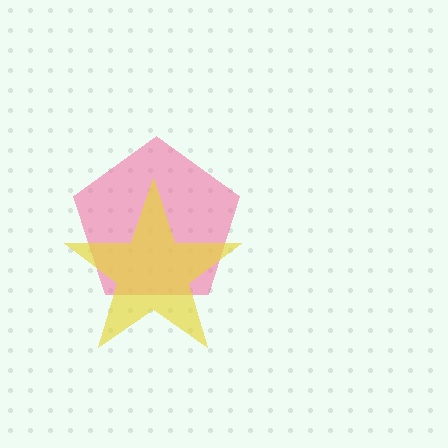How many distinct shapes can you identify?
There are 2 distinct shapes: a pink pentagon, a yellow star.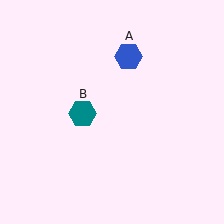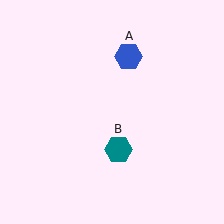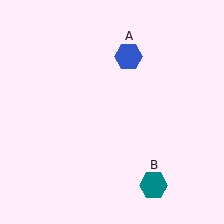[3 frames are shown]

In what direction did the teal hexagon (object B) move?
The teal hexagon (object B) moved down and to the right.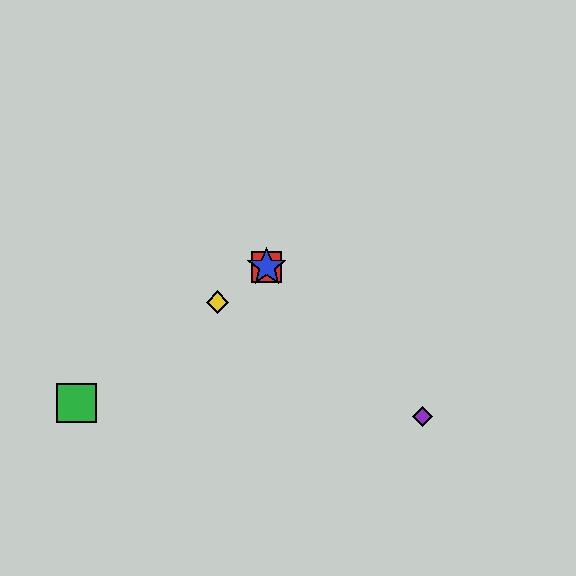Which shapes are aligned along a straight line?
The red square, the blue star, the green square, the yellow diamond are aligned along a straight line.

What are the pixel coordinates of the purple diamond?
The purple diamond is at (423, 417).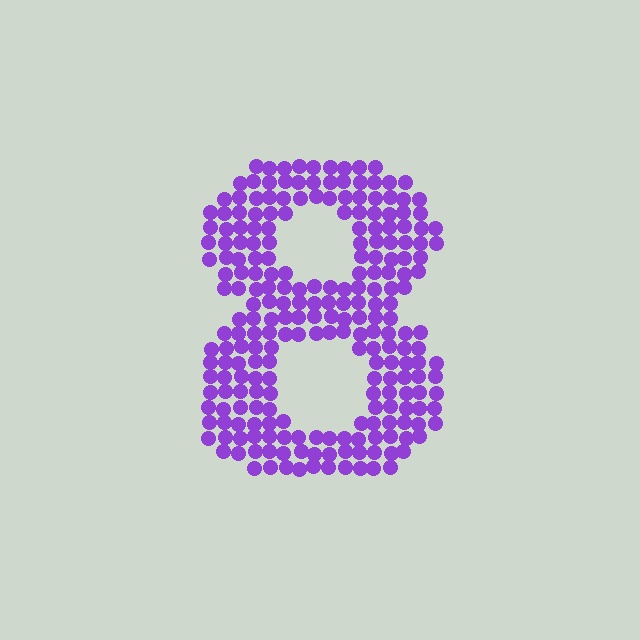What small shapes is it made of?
It is made of small circles.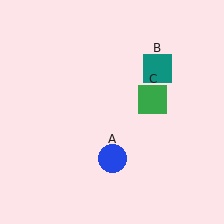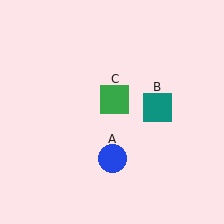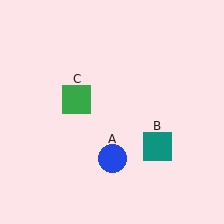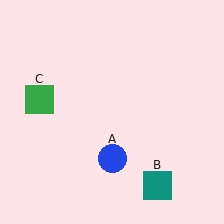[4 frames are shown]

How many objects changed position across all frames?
2 objects changed position: teal square (object B), green square (object C).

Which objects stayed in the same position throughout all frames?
Blue circle (object A) remained stationary.